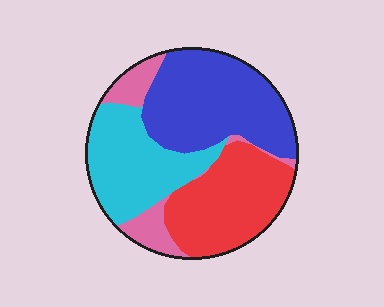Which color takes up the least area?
Pink, at roughly 10%.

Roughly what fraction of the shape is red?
Red takes up about one quarter (1/4) of the shape.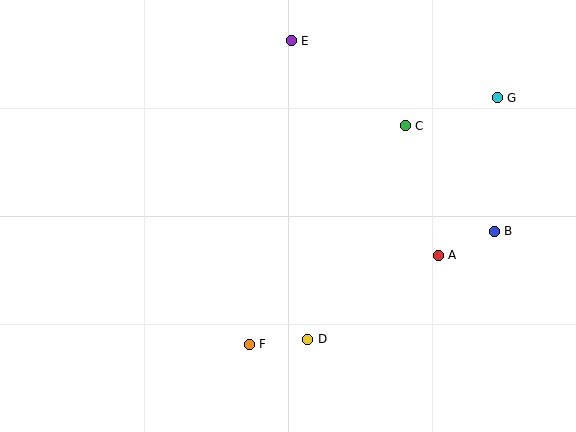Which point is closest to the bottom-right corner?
Point B is closest to the bottom-right corner.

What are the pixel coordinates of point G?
Point G is at (497, 98).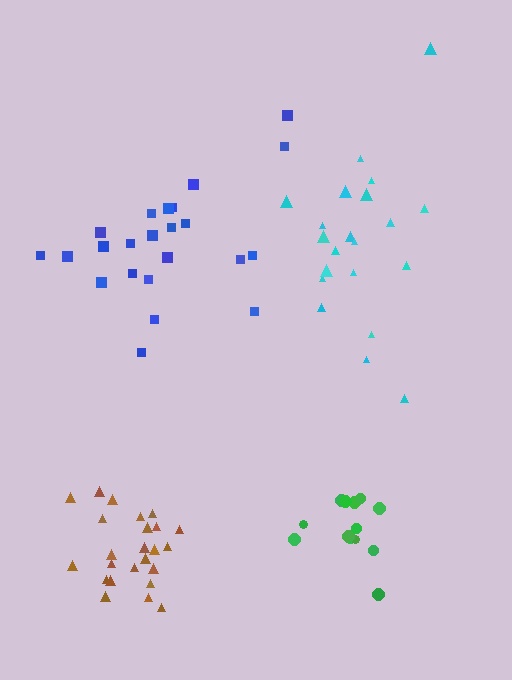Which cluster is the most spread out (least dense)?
Blue.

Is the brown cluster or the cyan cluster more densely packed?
Brown.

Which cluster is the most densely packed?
Brown.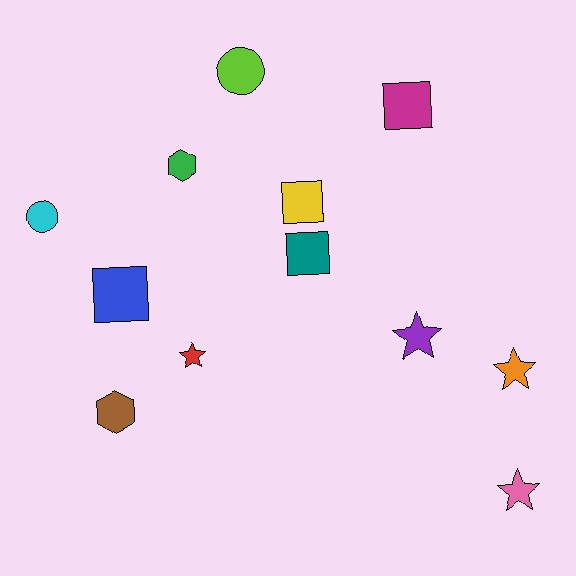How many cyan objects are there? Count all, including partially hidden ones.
There is 1 cyan object.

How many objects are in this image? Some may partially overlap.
There are 12 objects.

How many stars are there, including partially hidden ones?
There are 4 stars.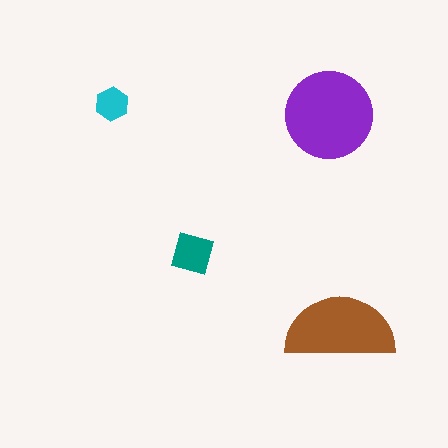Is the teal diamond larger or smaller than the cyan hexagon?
Larger.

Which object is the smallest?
The cyan hexagon.